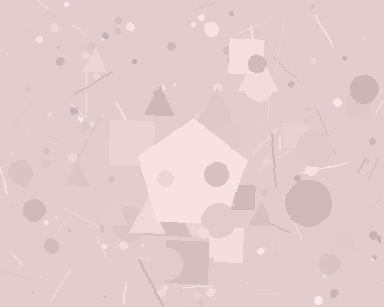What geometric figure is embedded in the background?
A pentagon is embedded in the background.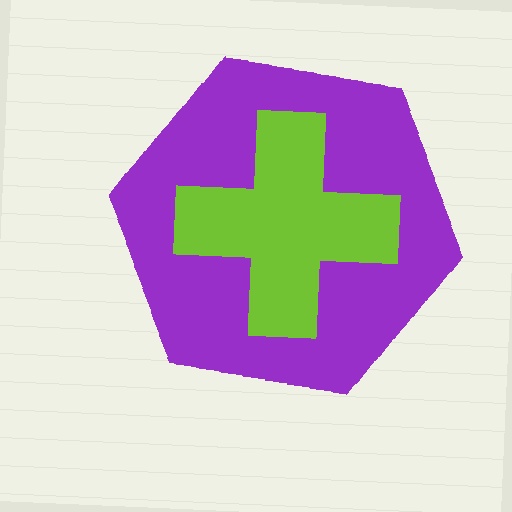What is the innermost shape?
The lime cross.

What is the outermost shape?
The purple hexagon.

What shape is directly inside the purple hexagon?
The lime cross.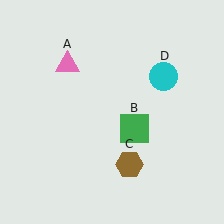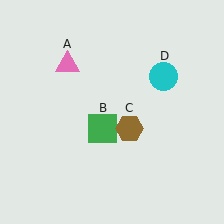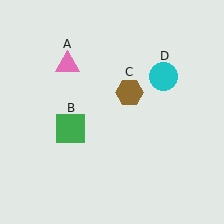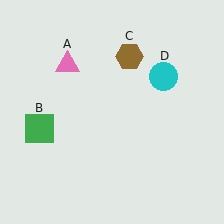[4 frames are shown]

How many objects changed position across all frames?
2 objects changed position: green square (object B), brown hexagon (object C).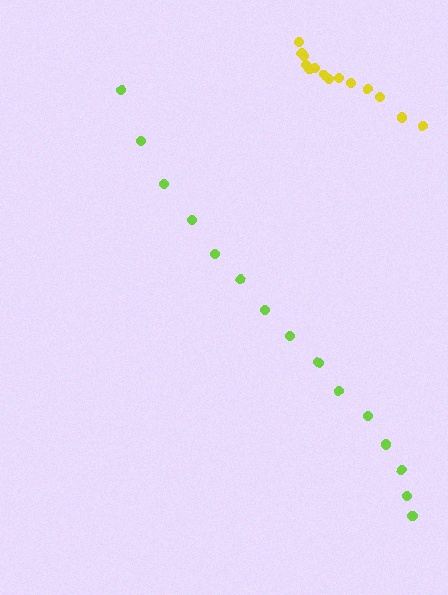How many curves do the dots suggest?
There are 2 distinct paths.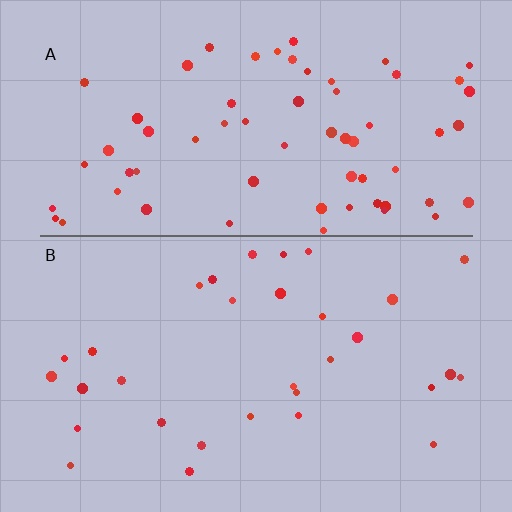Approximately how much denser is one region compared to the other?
Approximately 2.1× — region A over region B.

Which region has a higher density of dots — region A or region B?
A (the top).